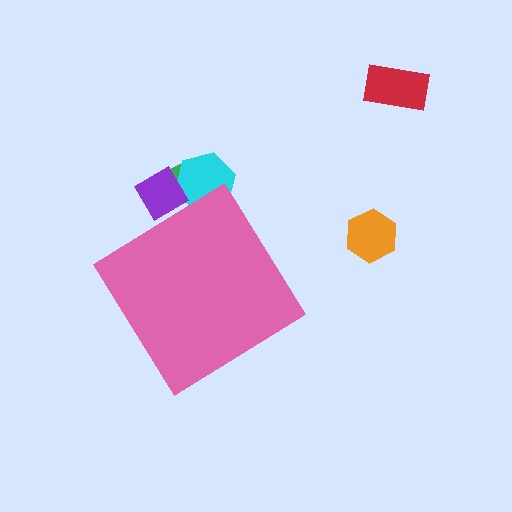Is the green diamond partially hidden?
Yes, the green diamond is partially hidden behind the pink diamond.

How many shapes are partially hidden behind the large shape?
3 shapes are partially hidden.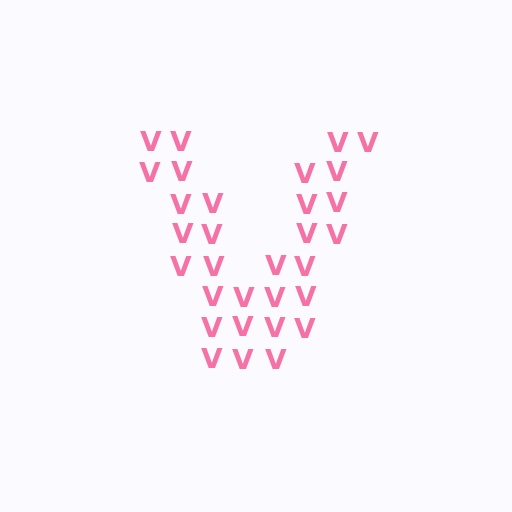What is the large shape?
The large shape is the letter V.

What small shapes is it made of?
It is made of small letter V's.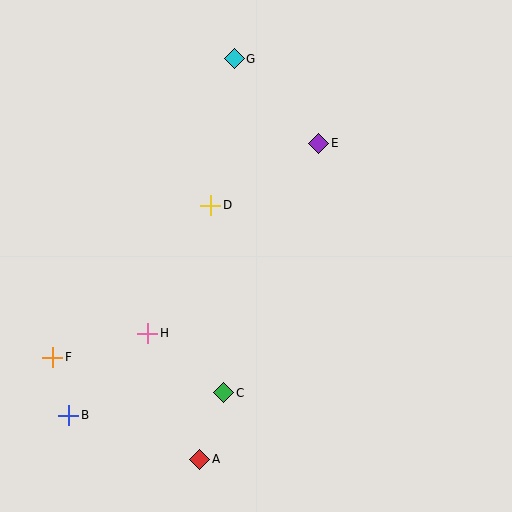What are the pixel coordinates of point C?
Point C is at (224, 393).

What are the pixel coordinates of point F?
Point F is at (53, 357).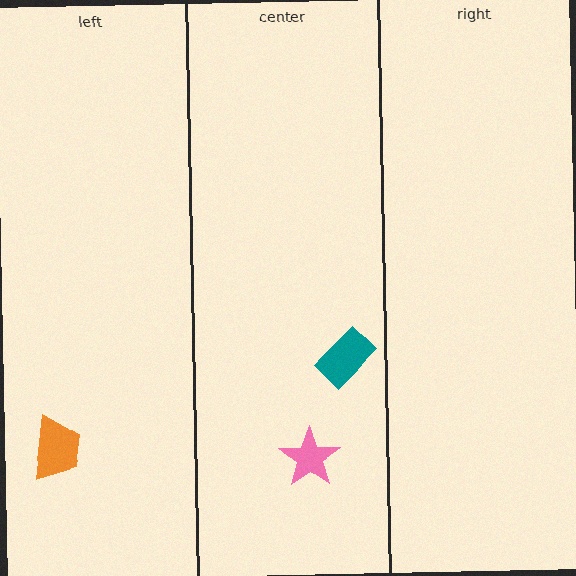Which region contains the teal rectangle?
The center region.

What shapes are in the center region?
The pink star, the teal rectangle.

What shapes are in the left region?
The orange trapezoid.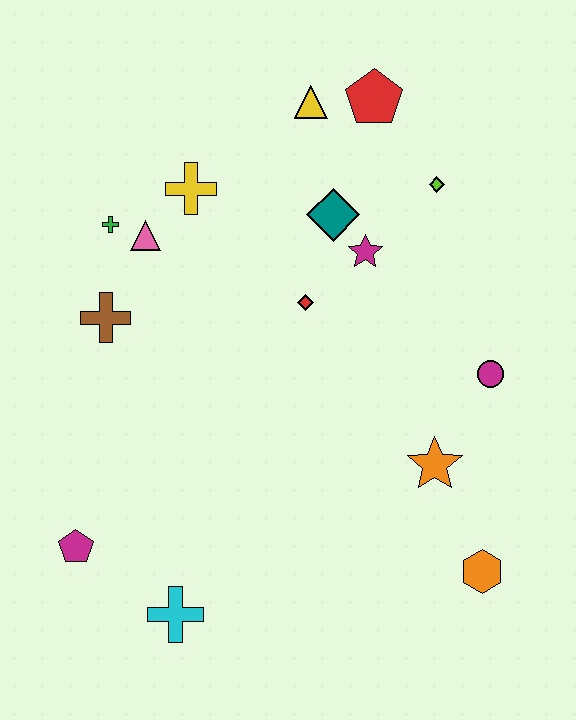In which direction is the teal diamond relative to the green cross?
The teal diamond is to the right of the green cross.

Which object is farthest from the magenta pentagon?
The red pentagon is farthest from the magenta pentagon.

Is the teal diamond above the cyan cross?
Yes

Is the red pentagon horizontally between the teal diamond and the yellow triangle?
No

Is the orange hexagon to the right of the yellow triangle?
Yes